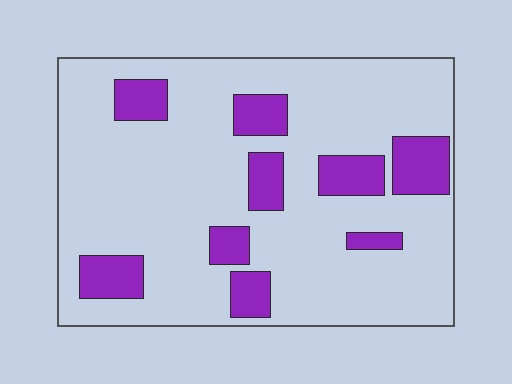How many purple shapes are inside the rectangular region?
9.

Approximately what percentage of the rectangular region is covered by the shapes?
Approximately 20%.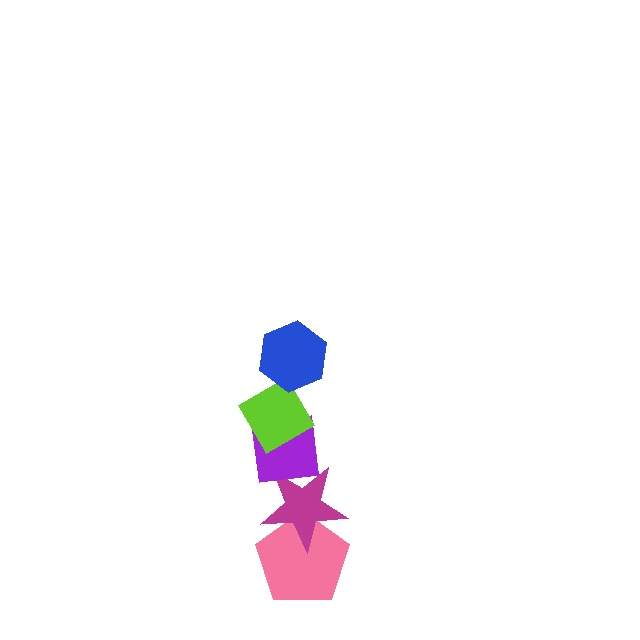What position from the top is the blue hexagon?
The blue hexagon is 1st from the top.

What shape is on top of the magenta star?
The purple square is on top of the magenta star.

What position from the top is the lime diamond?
The lime diamond is 2nd from the top.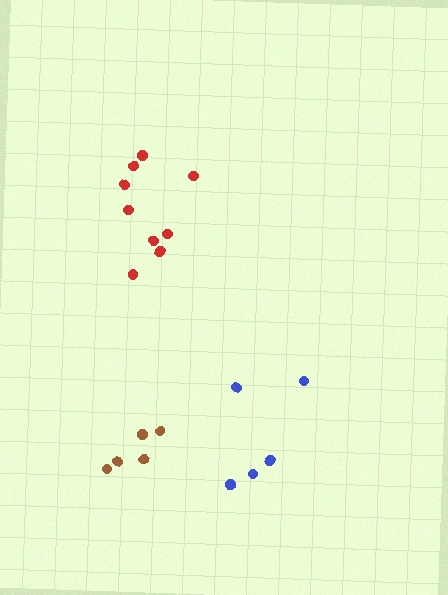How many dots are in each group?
Group 1: 9 dots, Group 2: 5 dots, Group 3: 5 dots (19 total).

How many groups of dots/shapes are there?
There are 3 groups.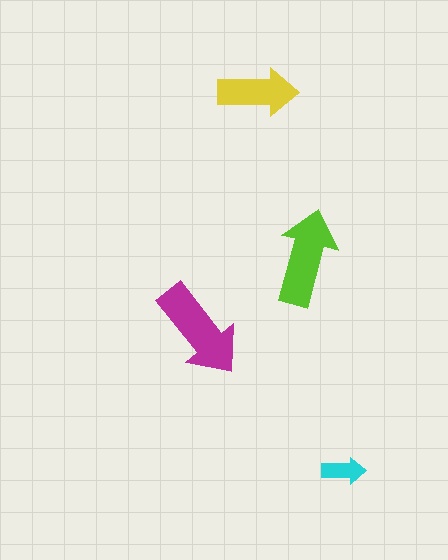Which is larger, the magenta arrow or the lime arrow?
The magenta one.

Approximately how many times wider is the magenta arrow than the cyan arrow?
About 2.5 times wider.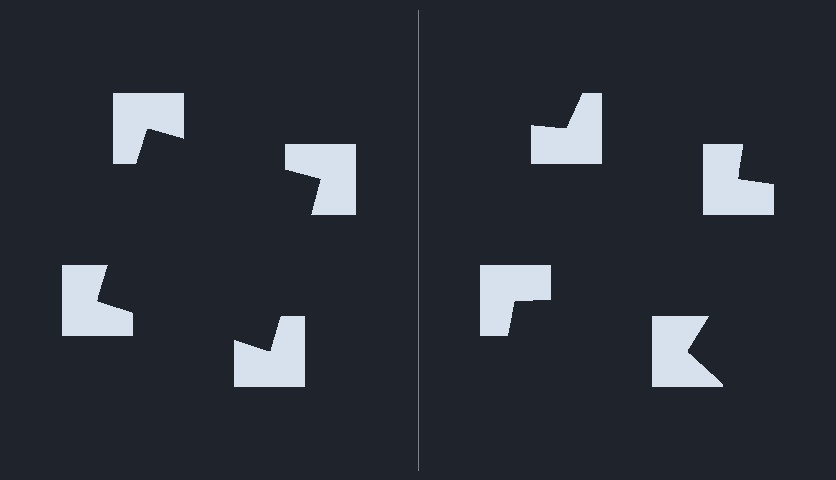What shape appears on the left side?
An illusory square.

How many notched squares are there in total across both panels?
8 — 4 on each side.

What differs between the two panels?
The notched squares are positioned identically on both sides; only the wedge orientations differ. On the left they align to a square; on the right they are misaligned.